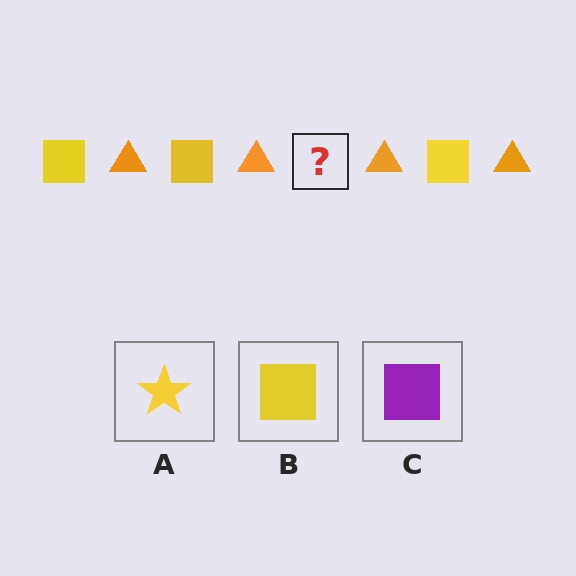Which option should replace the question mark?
Option B.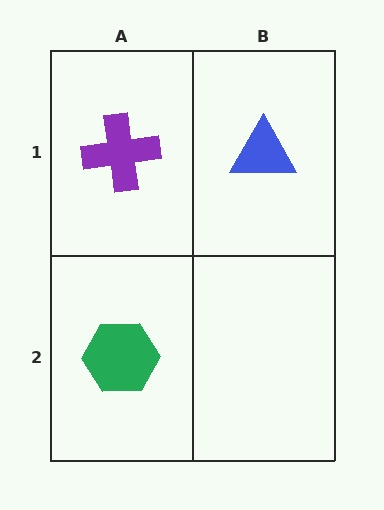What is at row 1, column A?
A purple cross.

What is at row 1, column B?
A blue triangle.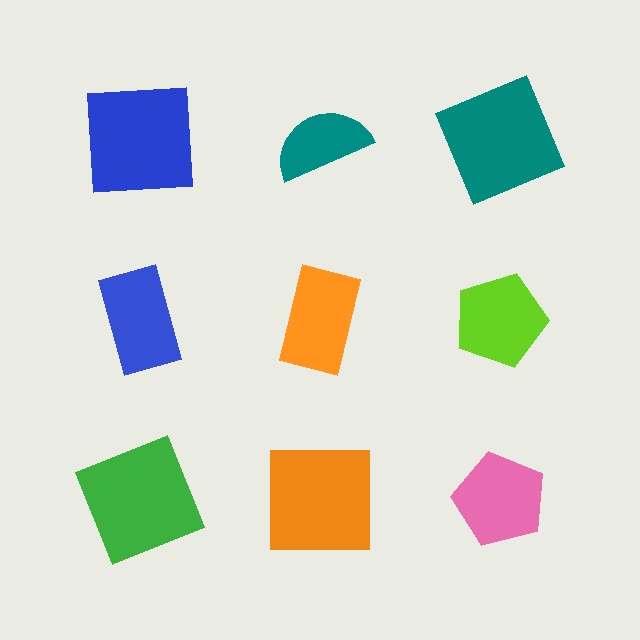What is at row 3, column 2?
An orange square.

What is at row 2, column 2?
An orange rectangle.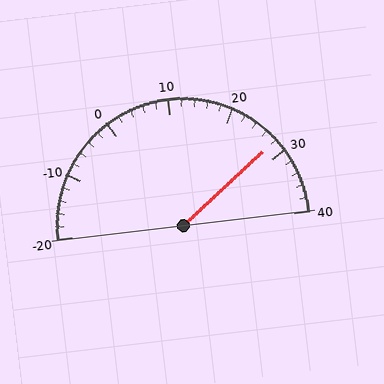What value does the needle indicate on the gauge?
The needle indicates approximately 28.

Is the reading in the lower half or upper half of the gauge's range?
The reading is in the upper half of the range (-20 to 40).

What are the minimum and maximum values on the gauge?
The gauge ranges from -20 to 40.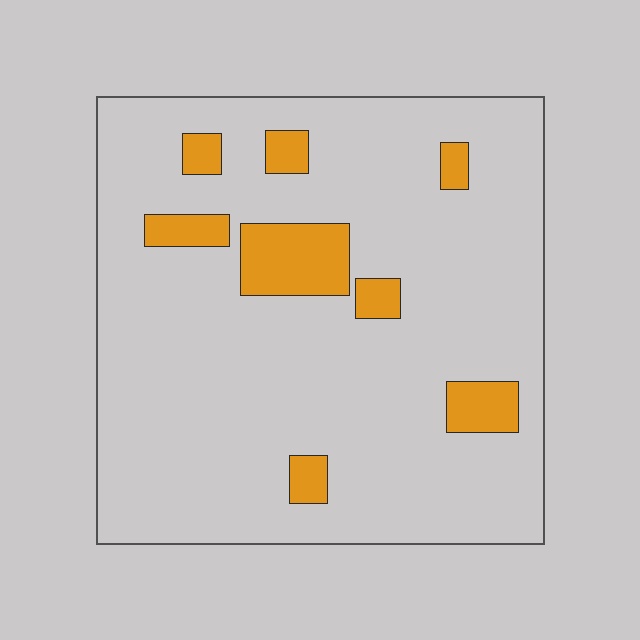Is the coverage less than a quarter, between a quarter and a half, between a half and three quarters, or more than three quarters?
Less than a quarter.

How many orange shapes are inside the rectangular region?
8.